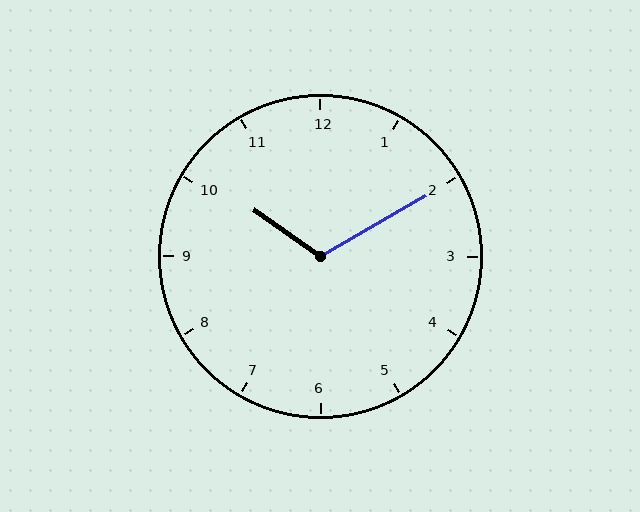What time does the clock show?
10:10.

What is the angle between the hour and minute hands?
Approximately 115 degrees.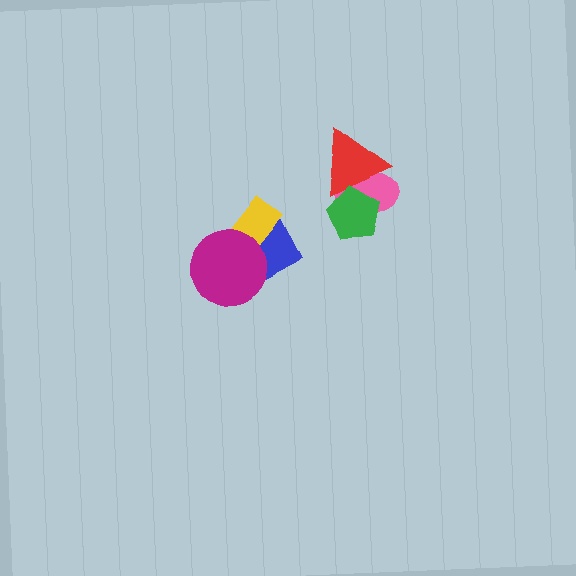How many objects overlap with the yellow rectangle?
2 objects overlap with the yellow rectangle.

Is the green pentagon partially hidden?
No, no other shape covers it.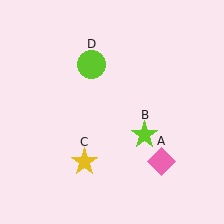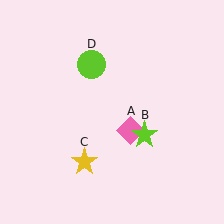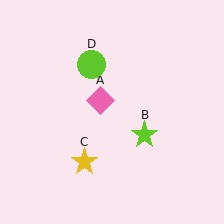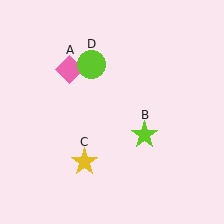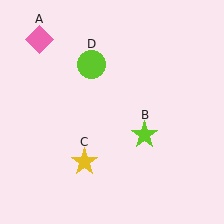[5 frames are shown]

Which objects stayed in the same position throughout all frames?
Lime star (object B) and yellow star (object C) and lime circle (object D) remained stationary.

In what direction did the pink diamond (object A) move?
The pink diamond (object A) moved up and to the left.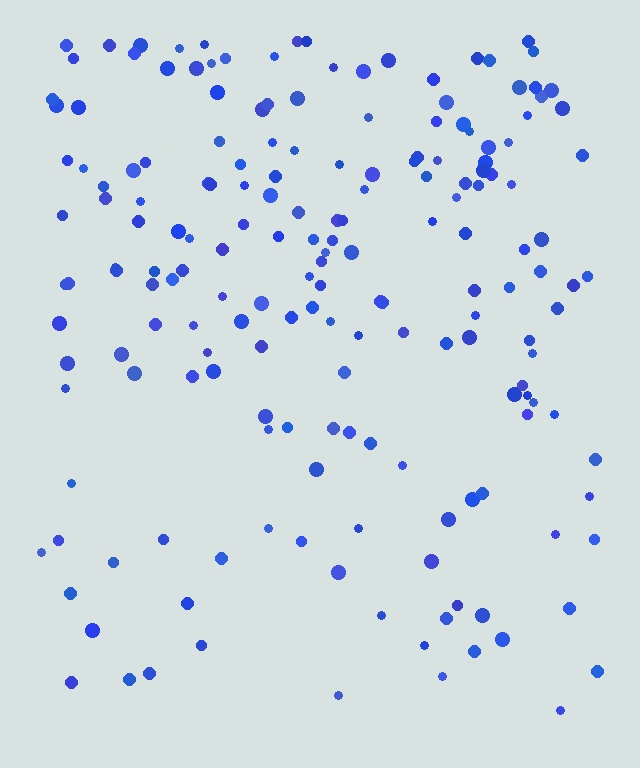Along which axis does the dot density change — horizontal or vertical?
Vertical.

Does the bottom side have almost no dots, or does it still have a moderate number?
Still a moderate number, just noticeably fewer than the top.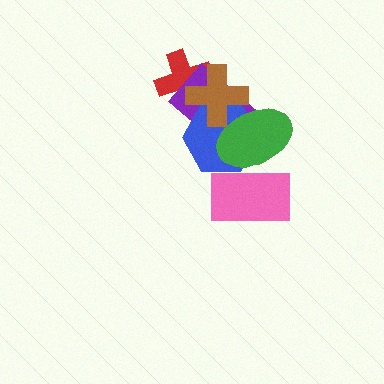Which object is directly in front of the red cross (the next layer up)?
The purple rectangle is directly in front of the red cross.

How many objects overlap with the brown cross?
4 objects overlap with the brown cross.